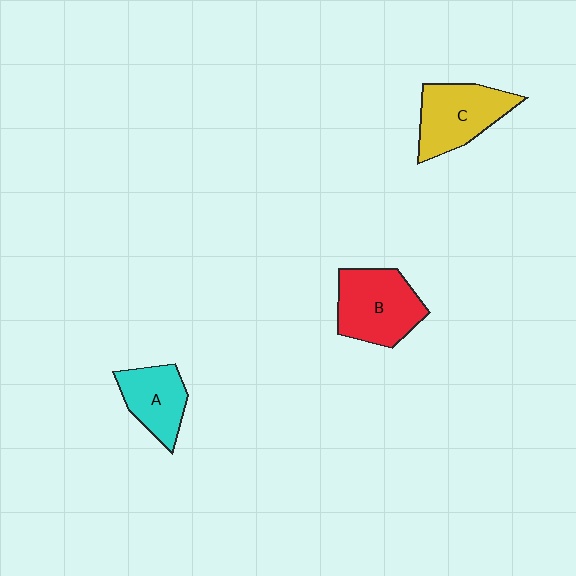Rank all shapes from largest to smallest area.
From largest to smallest: B (red), C (yellow), A (cyan).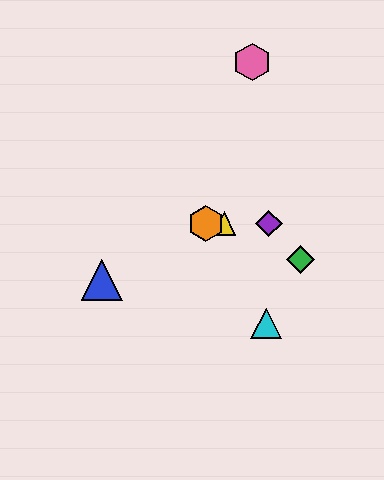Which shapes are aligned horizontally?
The red diamond, the yellow triangle, the purple diamond, the orange hexagon are aligned horizontally.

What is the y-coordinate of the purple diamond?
The purple diamond is at y≈223.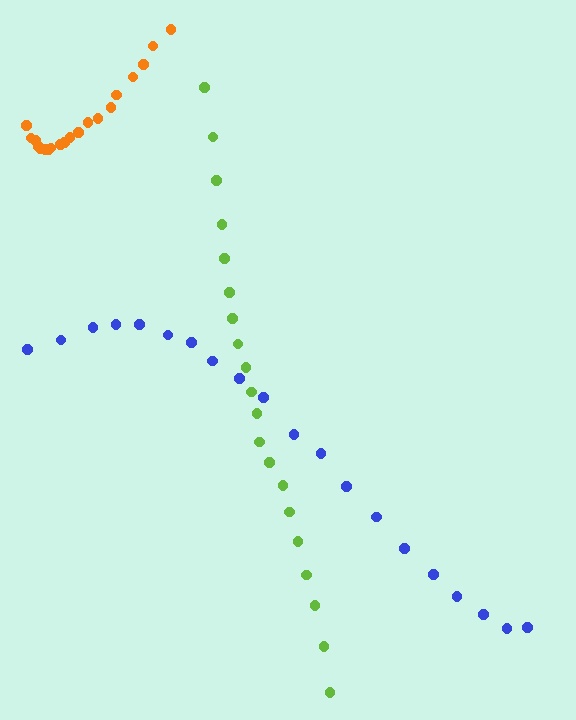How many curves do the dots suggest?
There are 3 distinct paths.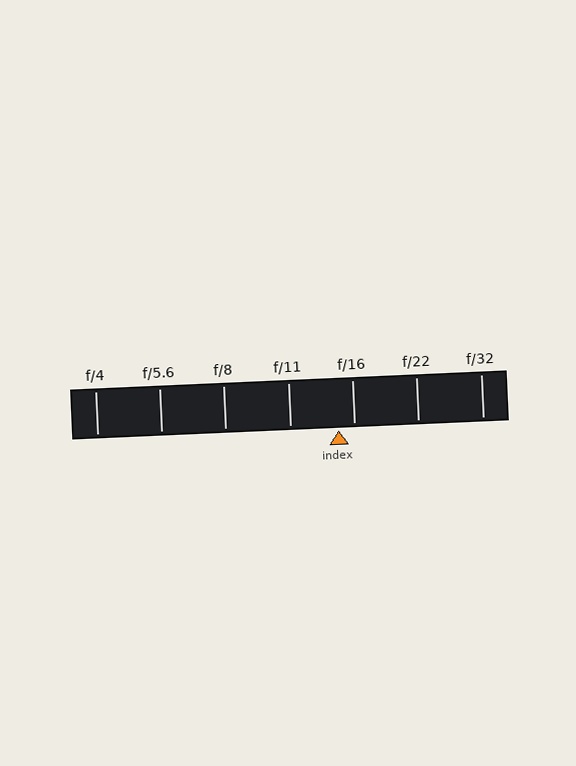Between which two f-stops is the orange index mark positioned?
The index mark is between f/11 and f/16.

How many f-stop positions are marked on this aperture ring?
There are 7 f-stop positions marked.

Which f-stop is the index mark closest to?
The index mark is closest to f/16.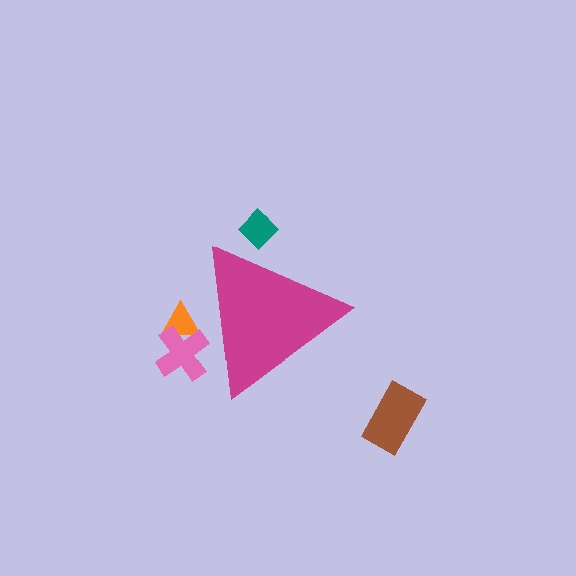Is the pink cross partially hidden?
Yes, the pink cross is partially hidden behind the magenta triangle.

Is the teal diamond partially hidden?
Yes, the teal diamond is partially hidden behind the magenta triangle.